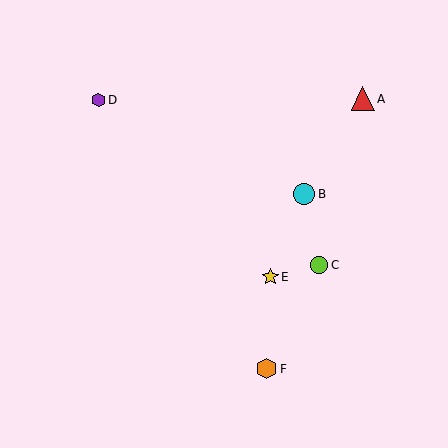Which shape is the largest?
The red triangle (labeled A) is the largest.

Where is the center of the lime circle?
The center of the lime circle is at (319, 265).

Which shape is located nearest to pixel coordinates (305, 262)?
The lime circle (labeled C) at (319, 265) is nearest to that location.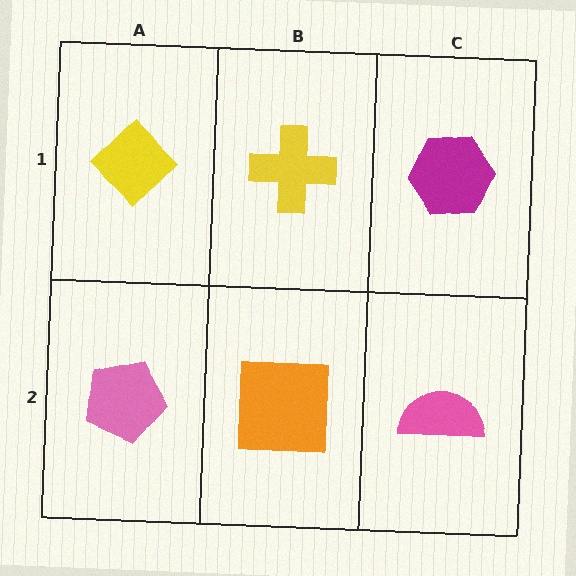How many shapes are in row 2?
3 shapes.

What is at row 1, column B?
A yellow cross.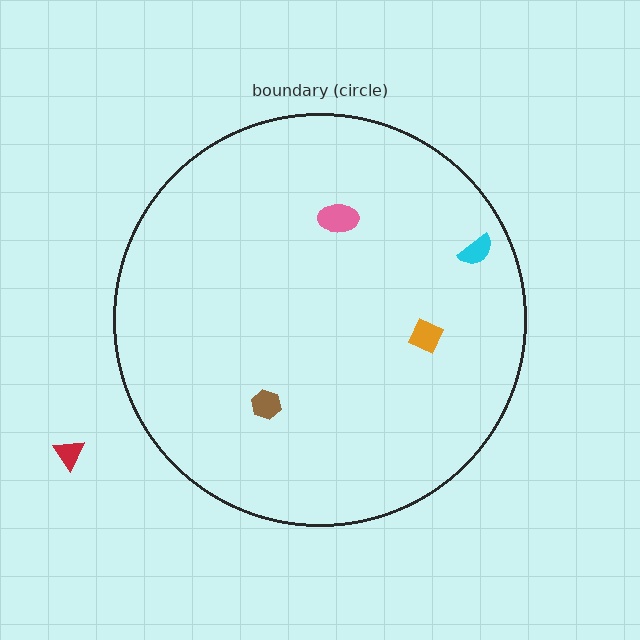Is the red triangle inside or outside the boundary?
Outside.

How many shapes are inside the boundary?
4 inside, 1 outside.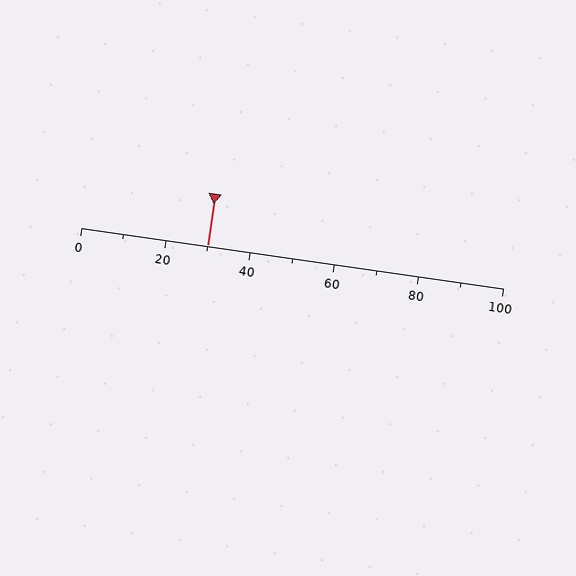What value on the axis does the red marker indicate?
The marker indicates approximately 30.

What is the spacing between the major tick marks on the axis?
The major ticks are spaced 20 apart.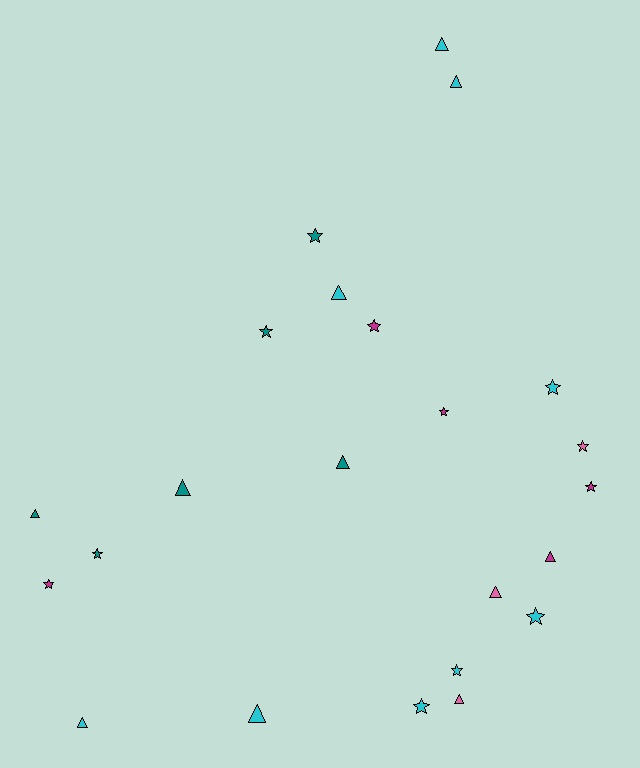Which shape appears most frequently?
Star, with 12 objects.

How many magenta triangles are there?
There is 1 magenta triangle.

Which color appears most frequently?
Cyan, with 9 objects.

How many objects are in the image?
There are 23 objects.